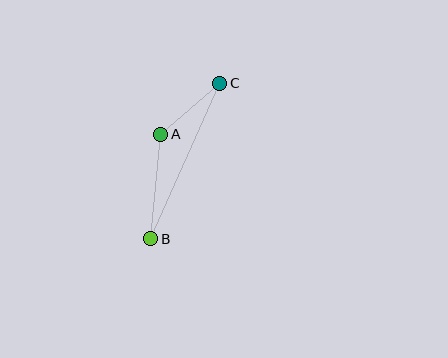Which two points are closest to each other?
Points A and C are closest to each other.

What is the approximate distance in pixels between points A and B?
The distance between A and B is approximately 105 pixels.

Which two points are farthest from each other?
Points B and C are farthest from each other.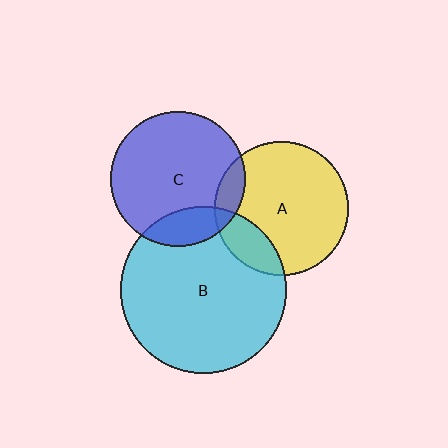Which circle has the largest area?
Circle B (cyan).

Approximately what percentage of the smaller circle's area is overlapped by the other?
Approximately 10%.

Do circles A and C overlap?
Yes.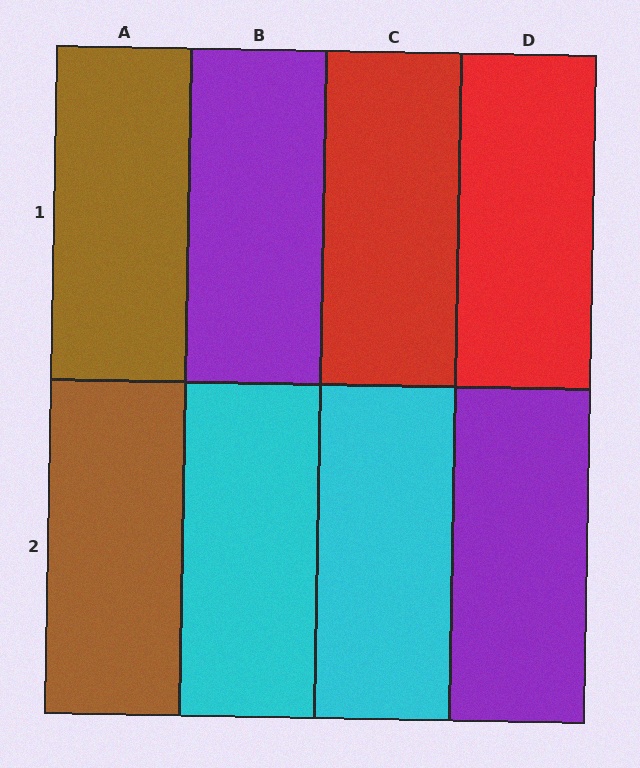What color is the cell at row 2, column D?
Purple.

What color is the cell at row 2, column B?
Cyan.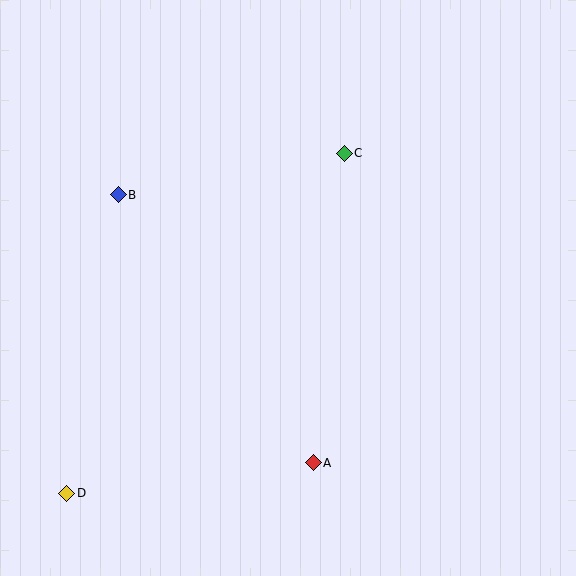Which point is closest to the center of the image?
Point C at (344, 153) is closest to the center.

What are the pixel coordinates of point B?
Point B is at (118, 195).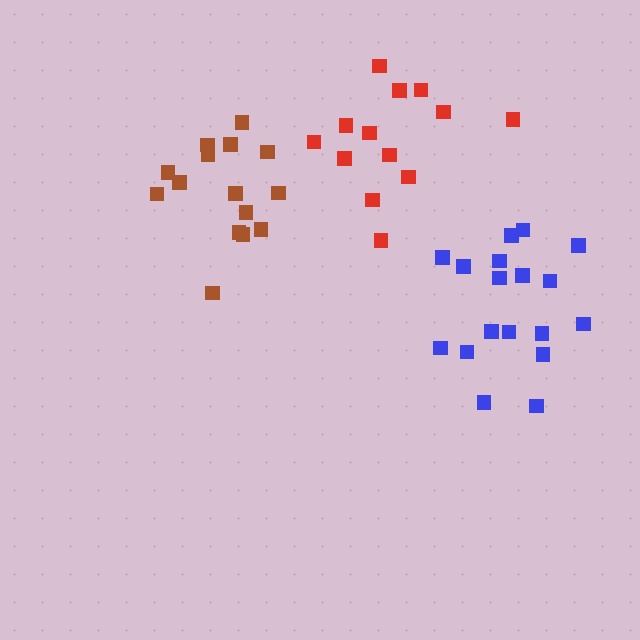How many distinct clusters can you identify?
There are 3 distinct clusters.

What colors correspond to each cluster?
The clusters are colored: red, blue, brown.